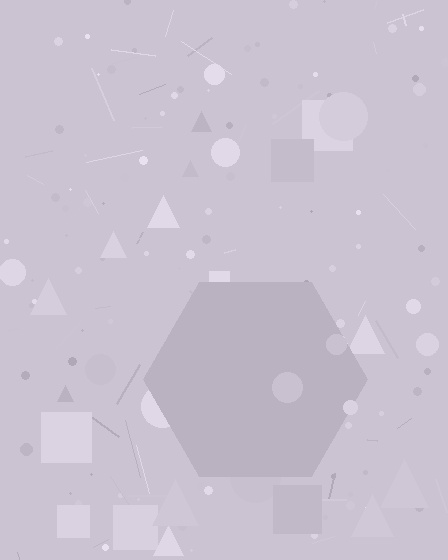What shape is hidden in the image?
A hexagon is hidden in the image.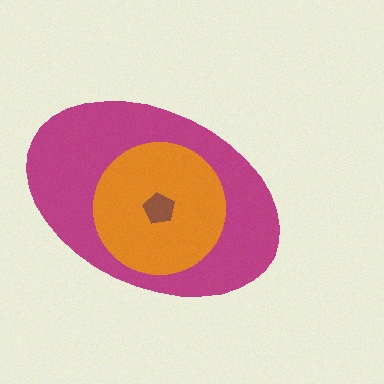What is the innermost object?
The brown pentagon.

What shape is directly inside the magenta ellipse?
The orange circle.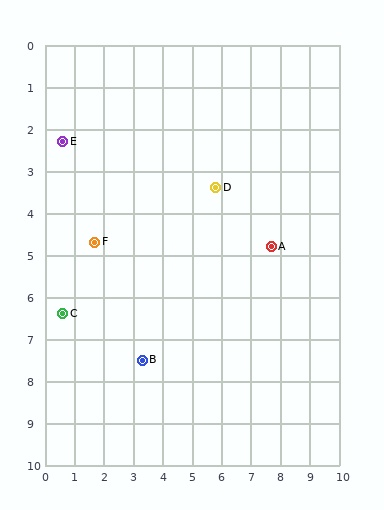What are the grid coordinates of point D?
Point D is at approximately (5.8, 3.4).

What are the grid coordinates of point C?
Point C is at approximately (0.6, 6.4).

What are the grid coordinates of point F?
Point F is at approximately (1.7, 4.7).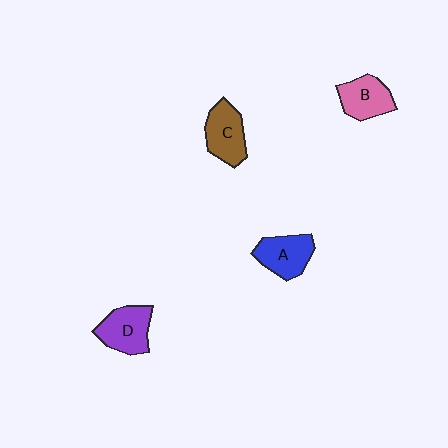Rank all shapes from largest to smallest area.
From largest to smallest: D (purple), C (brown), A (blue), B (pink).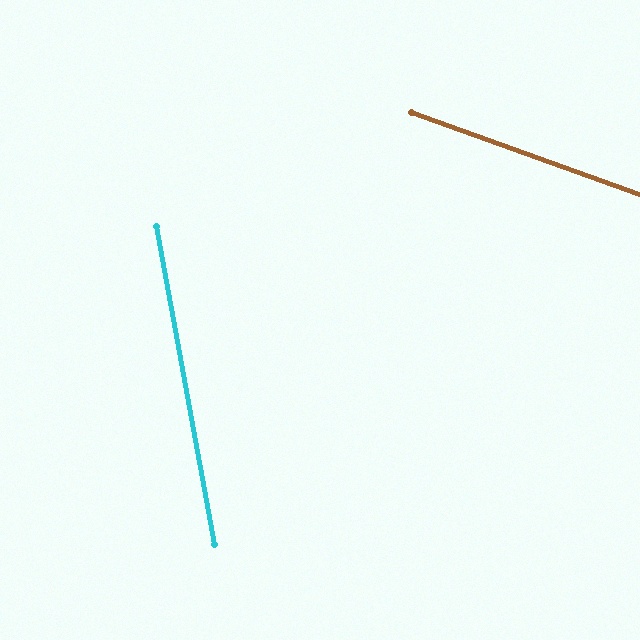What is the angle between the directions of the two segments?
Approximately 60 degrees.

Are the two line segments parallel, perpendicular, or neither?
Neither parallel nor perpendicular — they differ by about 60°.